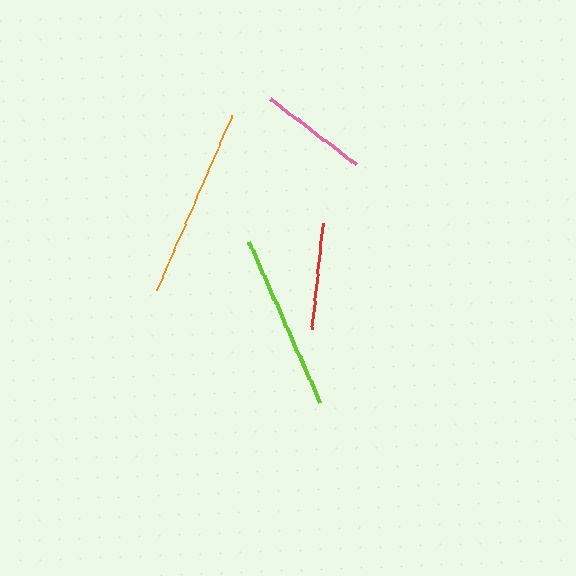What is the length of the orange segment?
The orange segment is approximately 191 pixels long.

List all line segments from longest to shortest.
From longest to shortest: orange, lime, pink, red.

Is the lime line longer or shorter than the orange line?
The orange line is longer than the lime line.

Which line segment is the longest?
The orange line is the longest at approximately 191 pixels.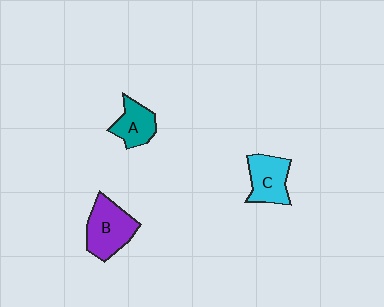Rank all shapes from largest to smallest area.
From largest to smallest: B (purple), C (cyan), A (teal).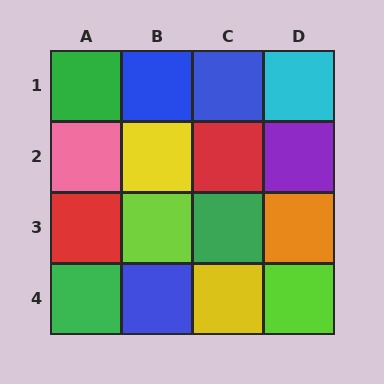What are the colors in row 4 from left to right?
Green, blue, yellow, lime.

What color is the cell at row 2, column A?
Pink.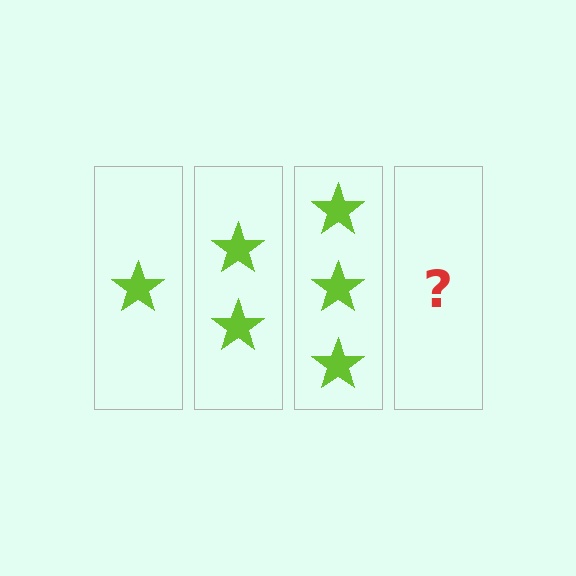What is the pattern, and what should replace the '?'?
The pattern is that each step adds one more star. The '?' should be 4 stars.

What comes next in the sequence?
The next element should be 4 stars.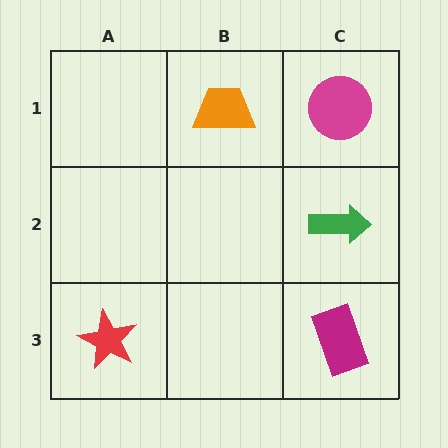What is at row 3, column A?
A red star.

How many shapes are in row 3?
2 shapes.